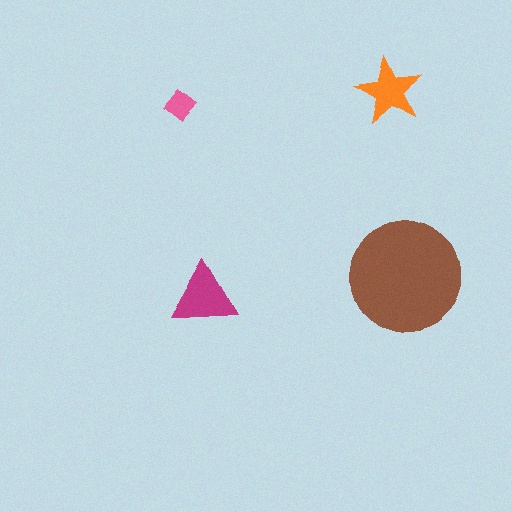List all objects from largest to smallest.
The brown circle, the magenta triangle, the orange star, the pink diamond.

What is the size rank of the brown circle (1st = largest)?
1st.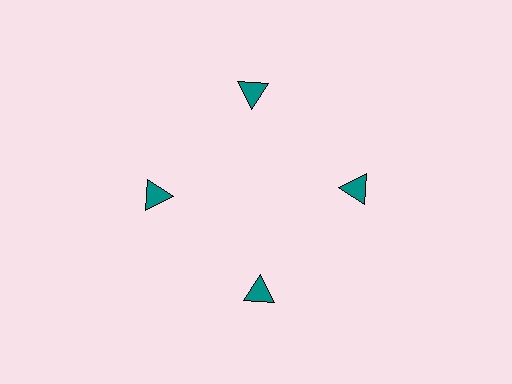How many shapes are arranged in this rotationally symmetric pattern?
There are 4 shapes, arranged in 4 groups of 1.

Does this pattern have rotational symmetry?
Yes, this pattern has 4-fold rotational symmetry. It looks the same after rotating 90 degrees around the center.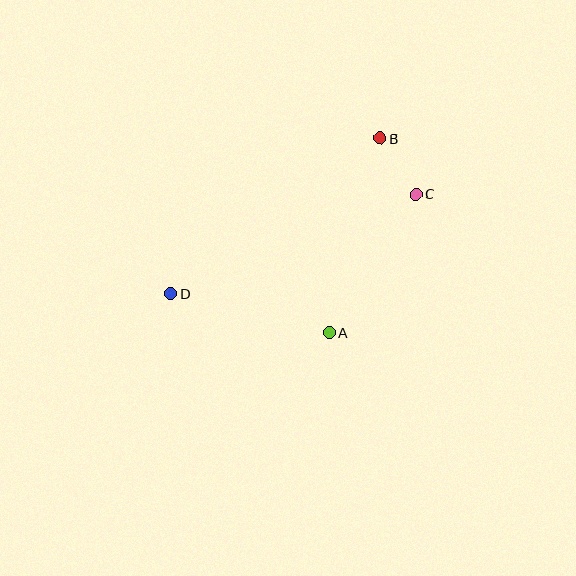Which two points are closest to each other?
Points B and C are closest to each other.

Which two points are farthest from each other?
Points C and D are farthest from each other.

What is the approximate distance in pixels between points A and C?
The distance between A and C is approximately 163 pixels.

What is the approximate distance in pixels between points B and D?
The distance between B and D is approximately 261 pixels.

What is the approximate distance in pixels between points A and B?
The distance between A and B is approximately 201 pixels.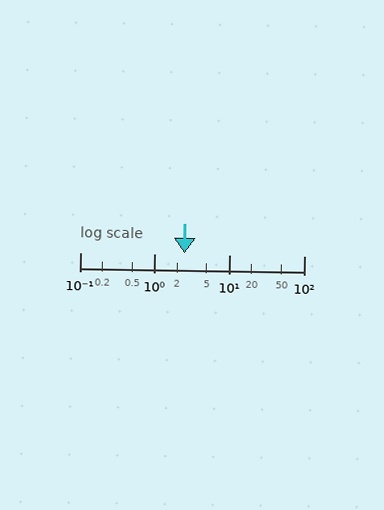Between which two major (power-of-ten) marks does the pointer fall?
The pointer is between 1 and 10.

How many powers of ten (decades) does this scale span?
The scale spans 3 decades, from 0.1 to 100.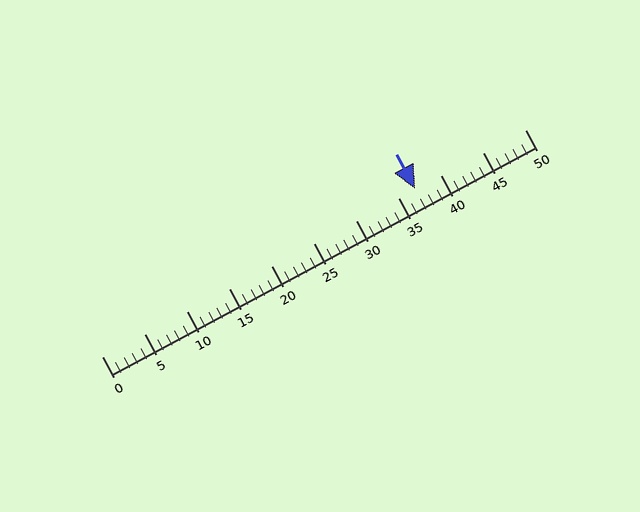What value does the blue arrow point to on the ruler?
The blue arrow points to approximately 37.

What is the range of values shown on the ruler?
The ruler shows values from 0 to 50.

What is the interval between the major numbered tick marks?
The major tick marks are spaced 5 units apart.